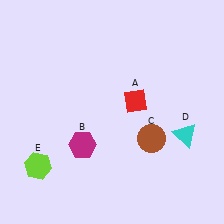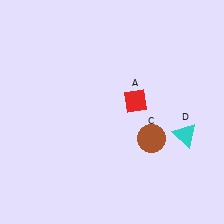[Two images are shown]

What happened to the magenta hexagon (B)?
The magenta hexagon (B) was removed in Image 2. It was in the bottom-left area of Image 1.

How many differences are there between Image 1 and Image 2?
There are 2 differences between the two images.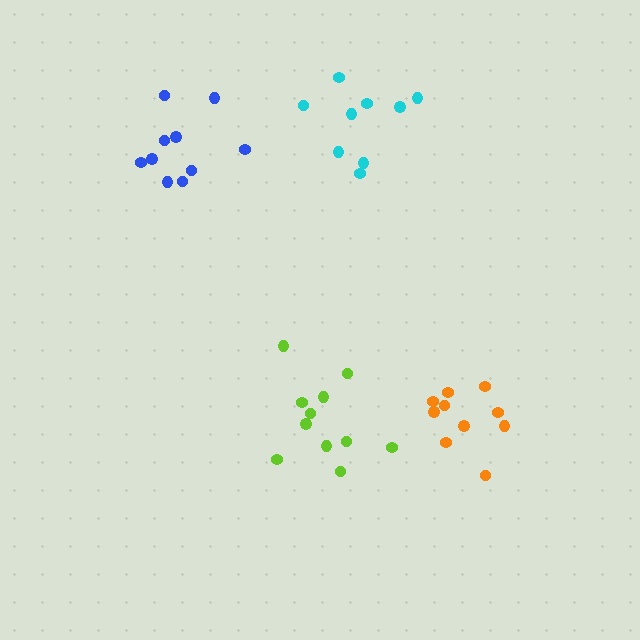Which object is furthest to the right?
The orange cluster is rightmost.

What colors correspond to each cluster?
The clusters are colored: cyan, lime, blue, orange.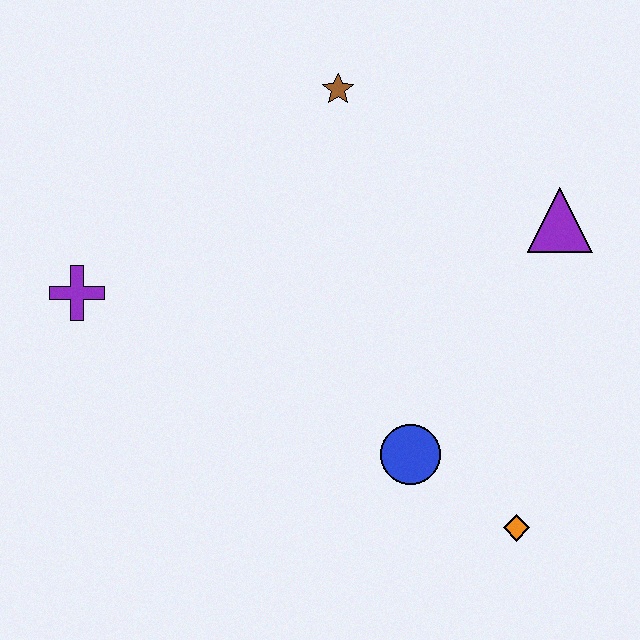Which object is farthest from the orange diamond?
The purple cross is farthest from the orange diamond.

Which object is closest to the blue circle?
The orange diamond is closest to the blue circle.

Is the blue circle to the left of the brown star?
No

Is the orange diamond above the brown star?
No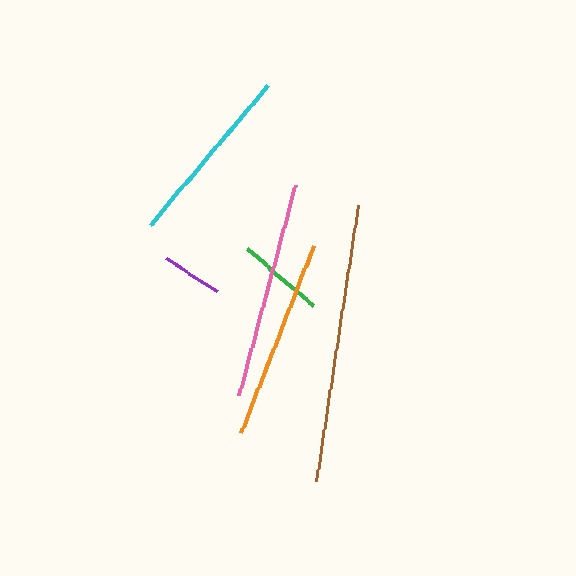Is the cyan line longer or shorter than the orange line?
The orange line is longer than the cyan line.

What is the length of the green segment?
The green segment is approximately 86 pixels long.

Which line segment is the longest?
The brown line is the longest at approximately 279 pixels.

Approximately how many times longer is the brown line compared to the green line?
The brown line is approximately 3.2 times the length of the green line.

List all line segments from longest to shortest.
From longest to shortest: brown, pink, orange, cyan, green, purple.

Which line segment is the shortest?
The purple line is the shortest at approximately 61 pixels.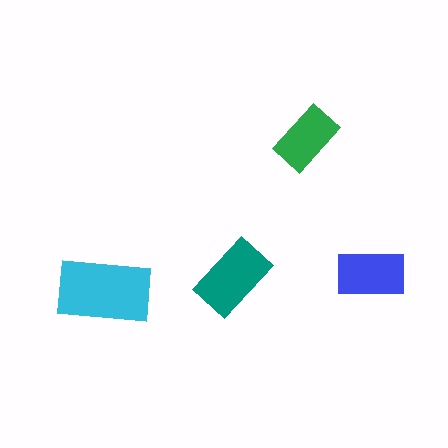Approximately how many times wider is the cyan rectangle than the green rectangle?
About 1.5 times wider.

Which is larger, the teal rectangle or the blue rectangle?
The teal one.